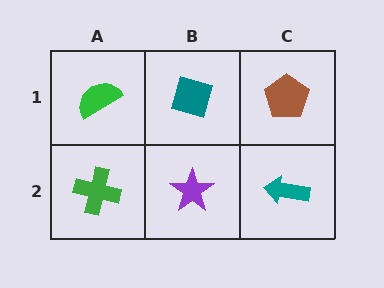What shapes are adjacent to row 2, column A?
A green semicircle (row 1, column A), a purple star (row 2, column B).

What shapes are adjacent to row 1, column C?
A teal arrow (row 2, column C), a teal square (row 1, column B).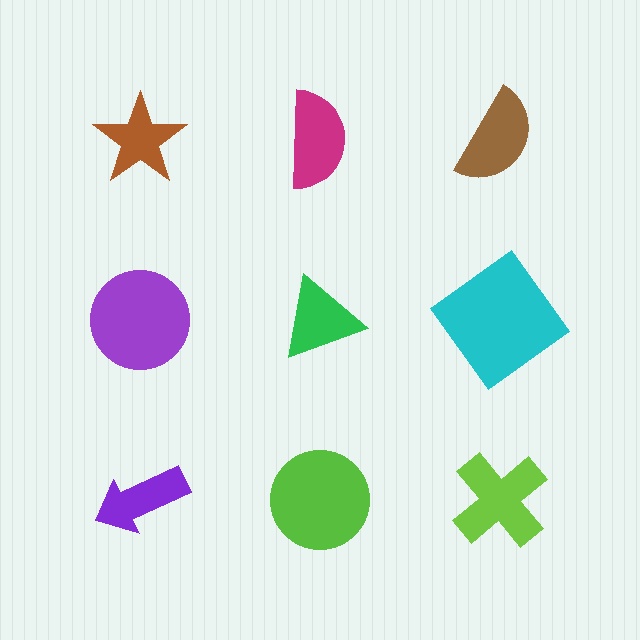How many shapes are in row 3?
3 shapes.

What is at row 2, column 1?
A purple circle.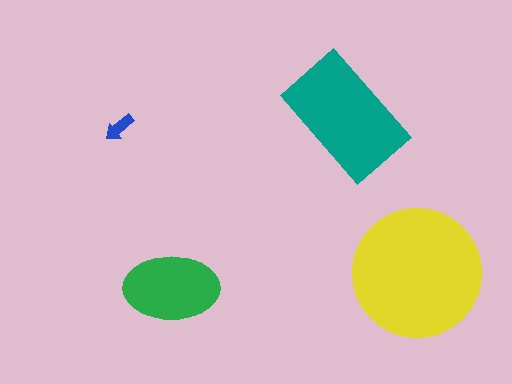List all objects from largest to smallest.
The yellow circle, the teal rectangle, the green ellipse, the blue arrow.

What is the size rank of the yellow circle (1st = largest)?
1st.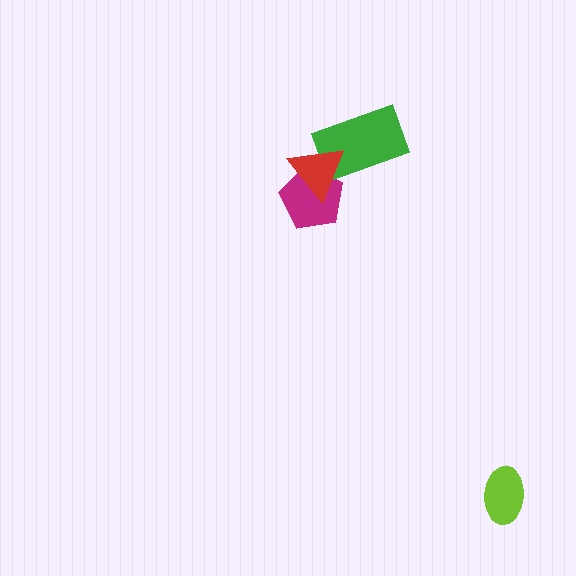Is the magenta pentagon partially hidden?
Yes, it is partially covered by another shape.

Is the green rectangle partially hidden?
Yes, it is partially covered by another shape.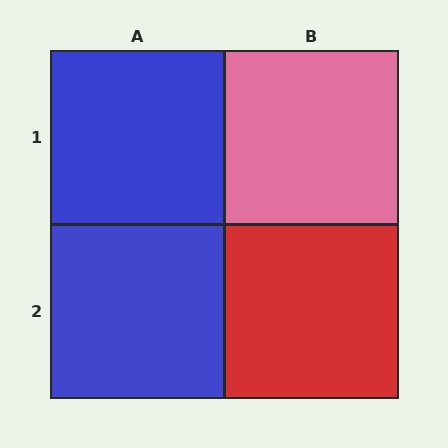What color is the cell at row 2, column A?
Blue.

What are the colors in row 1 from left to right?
Blue, pink.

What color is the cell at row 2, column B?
Red.